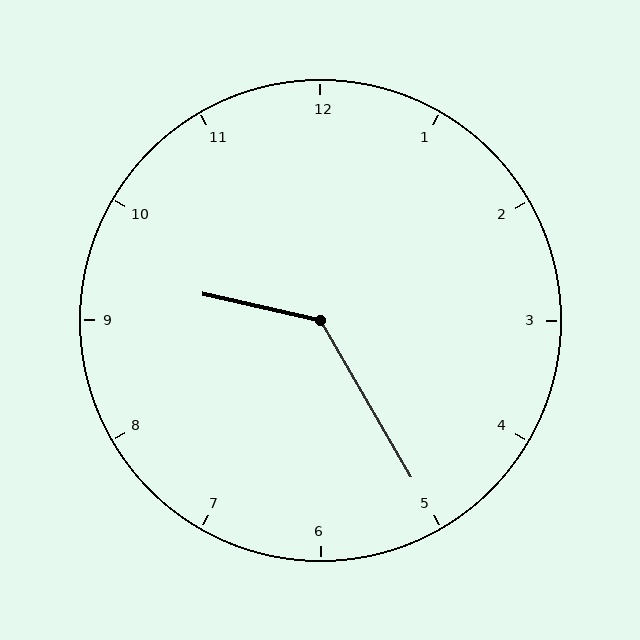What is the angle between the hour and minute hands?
Approximately 132 degrees.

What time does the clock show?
9:25.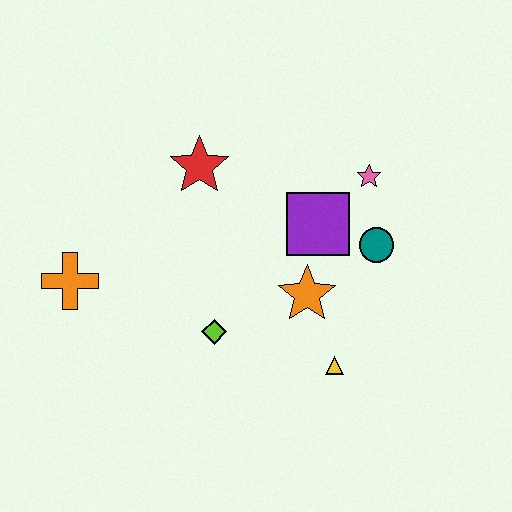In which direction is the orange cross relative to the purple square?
The orange cross is to the left of the purple square.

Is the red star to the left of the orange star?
Yes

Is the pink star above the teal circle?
Yes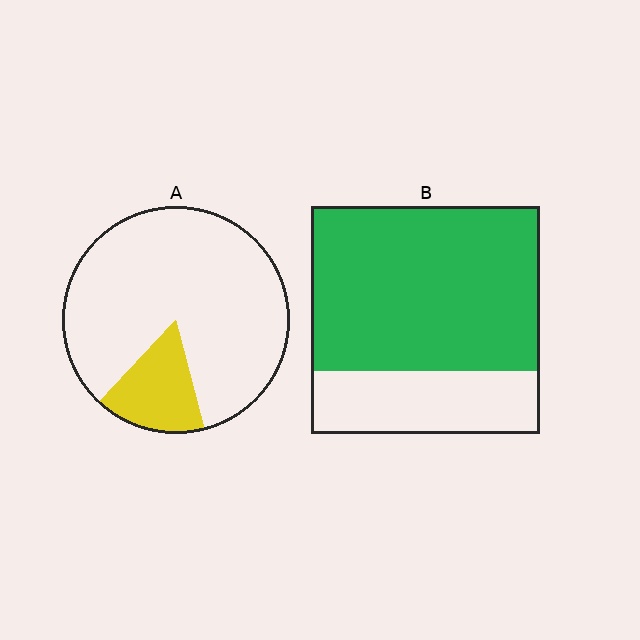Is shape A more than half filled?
No.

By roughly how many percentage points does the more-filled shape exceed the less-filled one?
By roughly 55 percentage points (B over A).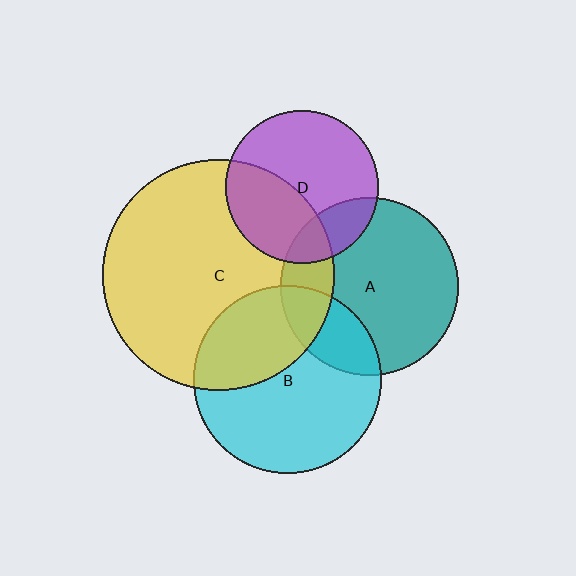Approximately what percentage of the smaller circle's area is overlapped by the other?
Approximately 35%.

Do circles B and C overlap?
Yes.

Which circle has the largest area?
Circle C (yellow).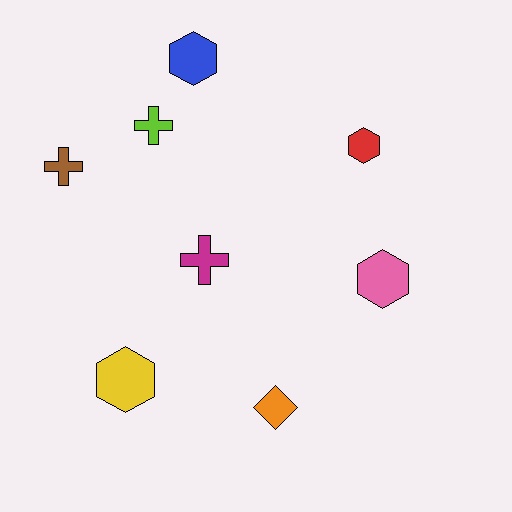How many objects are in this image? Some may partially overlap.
There are 8 objects.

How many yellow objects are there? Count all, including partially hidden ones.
There is 1 yellow object.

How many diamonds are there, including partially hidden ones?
There is 1 diamond.